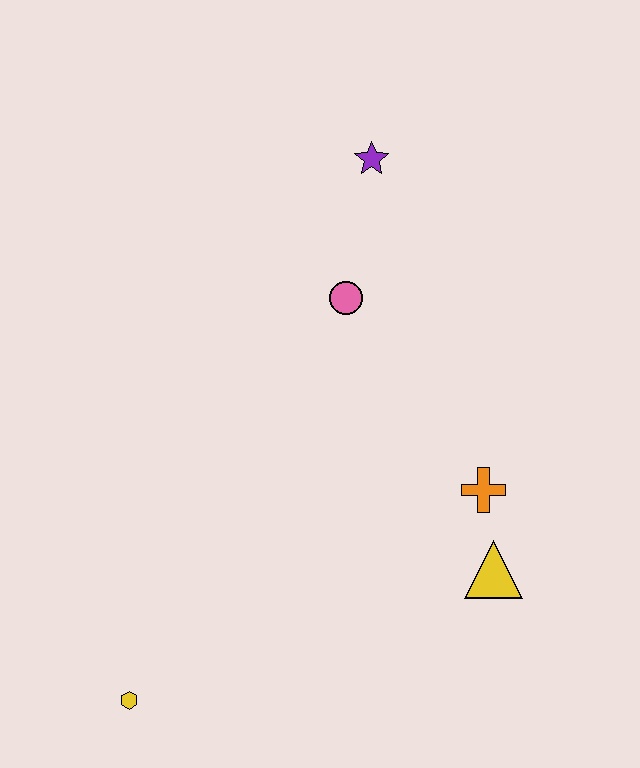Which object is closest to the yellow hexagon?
The yellow triangle is closest to the yellow hexagon.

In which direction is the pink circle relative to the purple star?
The pink circle is below the purple star.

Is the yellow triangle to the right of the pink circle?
Yes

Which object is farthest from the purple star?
The yellow hexagon is farthest from the purple star.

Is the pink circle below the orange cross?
No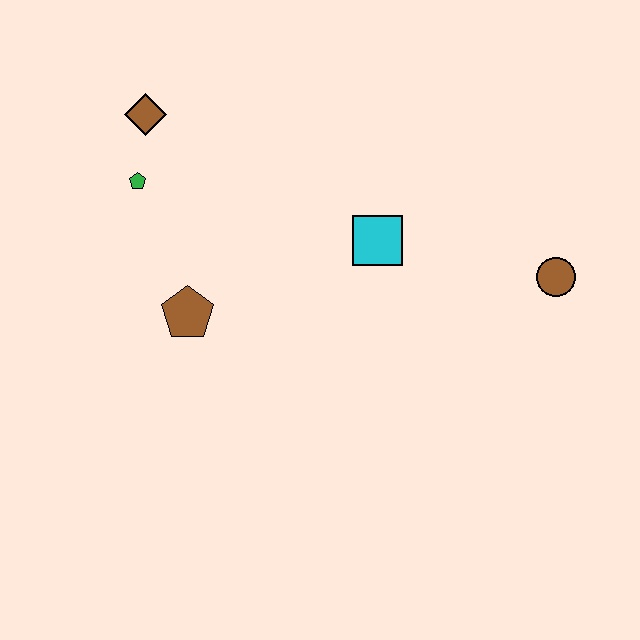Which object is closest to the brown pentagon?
The green pentagon is closest to the brown pentagon.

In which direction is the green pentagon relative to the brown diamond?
The green pentagon is below the brown diamond.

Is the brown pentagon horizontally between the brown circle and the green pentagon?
Yes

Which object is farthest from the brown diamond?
The brown circle is farthest from the brown diamond.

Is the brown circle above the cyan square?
No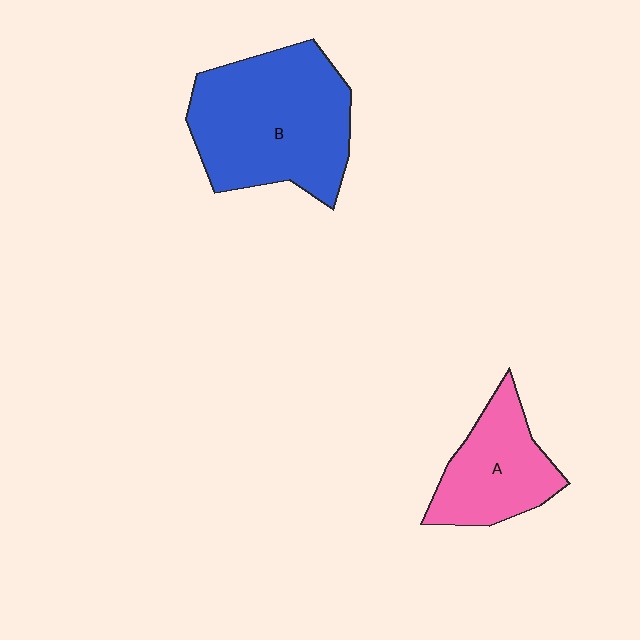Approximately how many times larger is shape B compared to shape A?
Approximately 1.8 times.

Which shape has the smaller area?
Shape A (pink).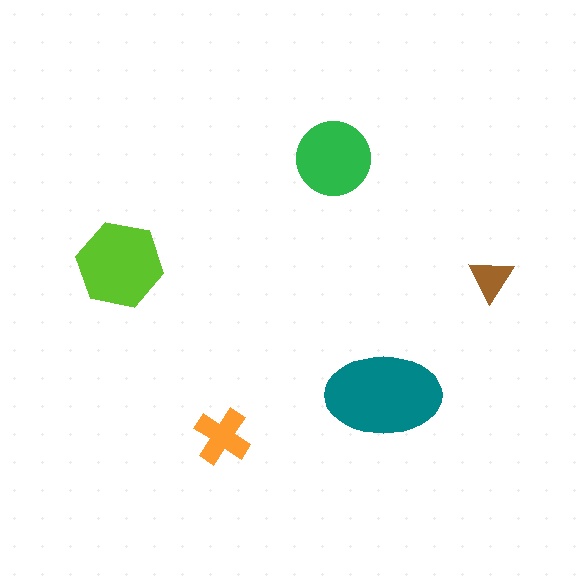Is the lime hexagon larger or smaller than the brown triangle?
Larger.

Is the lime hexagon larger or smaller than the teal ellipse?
Smaller.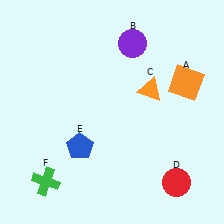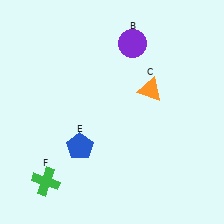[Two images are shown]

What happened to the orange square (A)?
The orange square (A) was removed in Image 2. It was in the top-right area of Image 1.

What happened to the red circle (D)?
The red circle (D) was removed in Image 2. It was in the bottom-right area of Image 1.